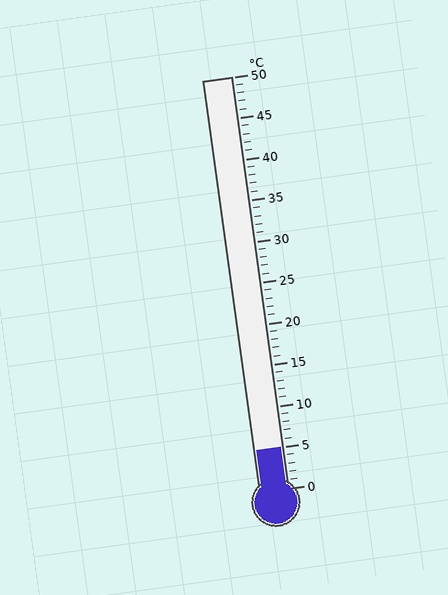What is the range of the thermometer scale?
The thermometer scale ranges from 0°C to 50°C.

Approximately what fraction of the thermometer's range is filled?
The thermometer is filled to approximately 10% of its range.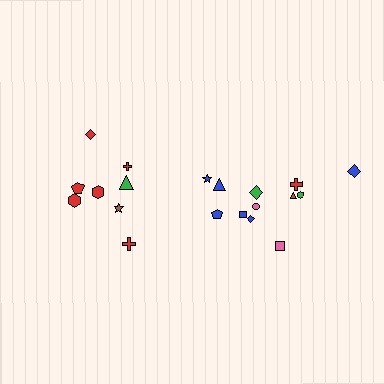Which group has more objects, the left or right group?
The right group.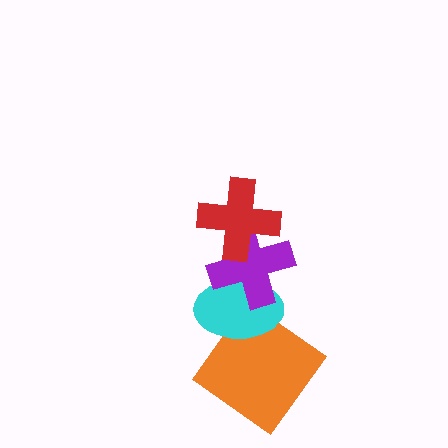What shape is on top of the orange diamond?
The cyan ellipse is on top of the orange diamond.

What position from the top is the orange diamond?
The orange diamond is 4th from the top.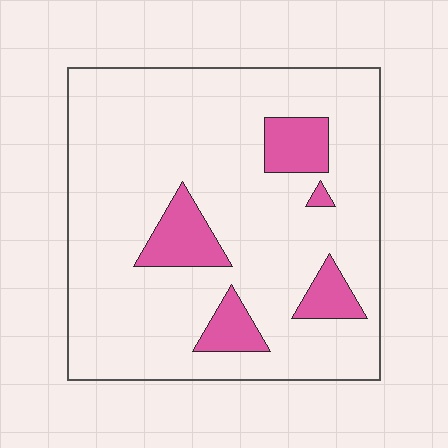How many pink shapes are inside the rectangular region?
5.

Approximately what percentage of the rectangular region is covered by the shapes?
Approximately 15%.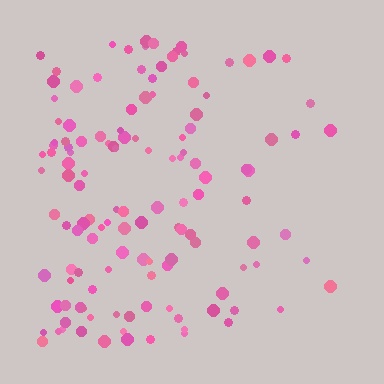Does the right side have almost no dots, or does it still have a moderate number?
Still a moderate number, just noticeably fewer than the left.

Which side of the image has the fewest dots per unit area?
The right.